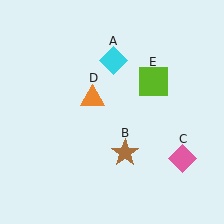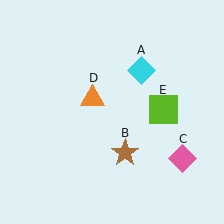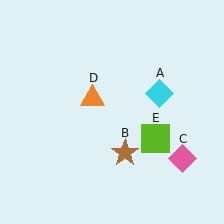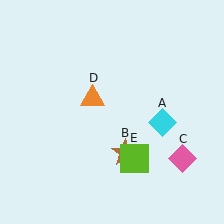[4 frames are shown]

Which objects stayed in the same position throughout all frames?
Brown star (object B) and pink diamond (object C) and orange triangle (object D) remained stationary.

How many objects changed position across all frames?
2 objects changed position: cyan diamond (object A), lime square (object E).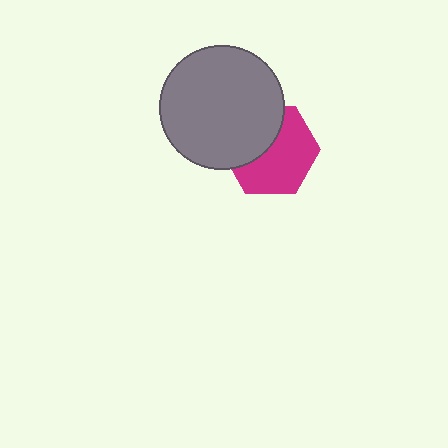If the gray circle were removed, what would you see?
You would see the complete magenta hexagon.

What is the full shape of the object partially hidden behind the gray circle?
The partially hidden object is a magenta hexagon.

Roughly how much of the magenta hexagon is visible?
About half of it is visible (roughly 60%).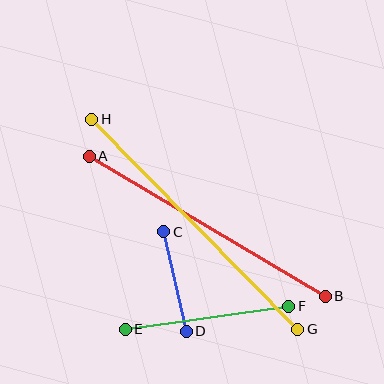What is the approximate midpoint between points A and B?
The midpoint is at approximately (207, 226) pixels.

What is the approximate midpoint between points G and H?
The midpoint is at approximately (195, 224) pixels.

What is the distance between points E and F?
The distance is approximately 165 pixels.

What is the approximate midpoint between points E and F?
The midpoint is at approximately (207, 318) pixels.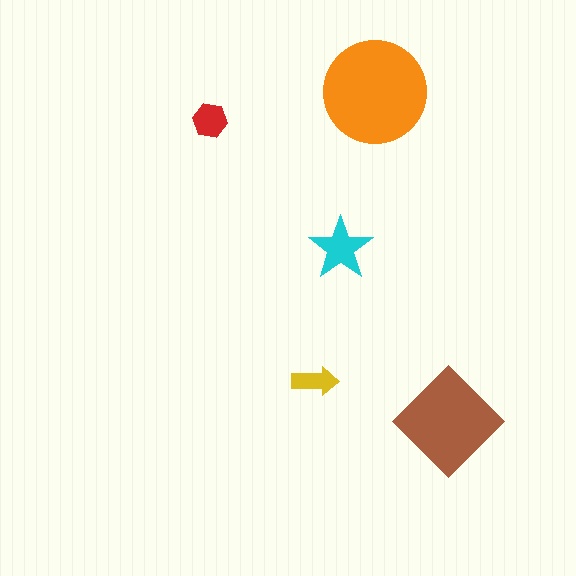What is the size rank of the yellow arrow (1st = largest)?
5th.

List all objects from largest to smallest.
The orange circle, the brown diamond, the cyan star, the red hexagon, the yellow arrow.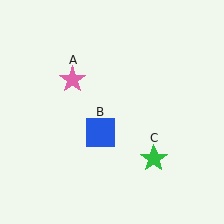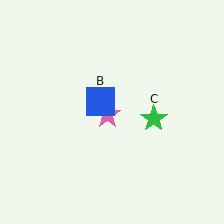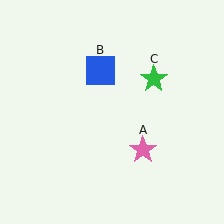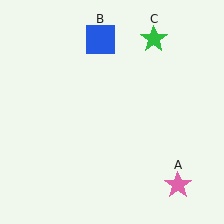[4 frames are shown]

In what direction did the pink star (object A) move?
The pink star (object A) moved down and to the right.